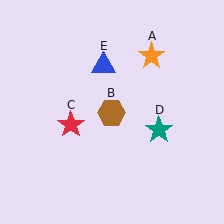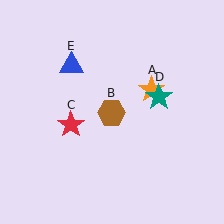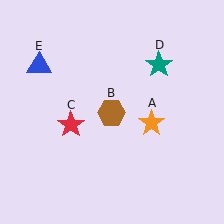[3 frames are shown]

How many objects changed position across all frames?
3 objects changed position: orange star (object A), teal star (object D), blue triangle (object E).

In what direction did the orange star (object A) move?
The orange star (object A) moved down.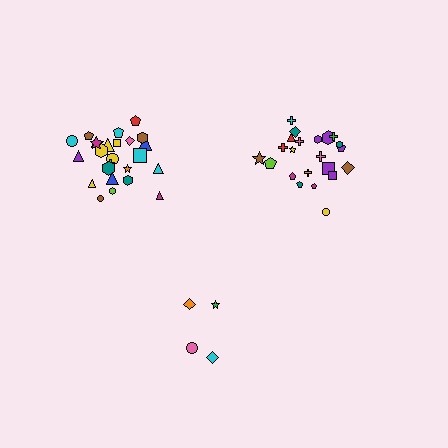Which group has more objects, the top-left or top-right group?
The top-left group.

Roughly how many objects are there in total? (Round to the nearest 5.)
Roughly 50 objects in total.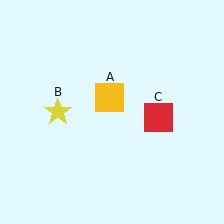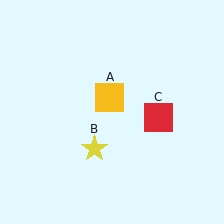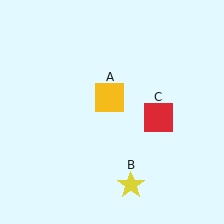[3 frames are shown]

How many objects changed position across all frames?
1 object changed position: yellow star (object B).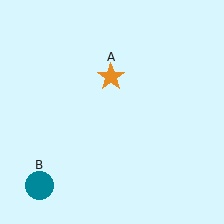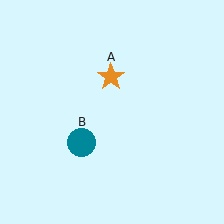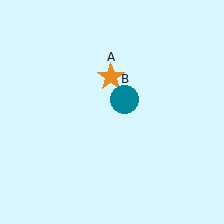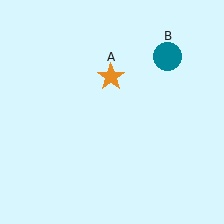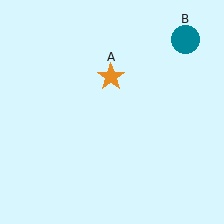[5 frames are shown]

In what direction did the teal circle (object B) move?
The teal circle (object B) moved up and to the right.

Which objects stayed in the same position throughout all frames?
Orange star (object A) remained stationary.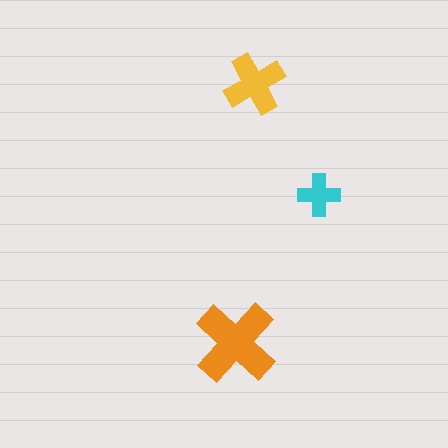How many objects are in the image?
There are 3 objects in the image.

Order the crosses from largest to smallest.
the orange one, the yellow one, the cyan one.